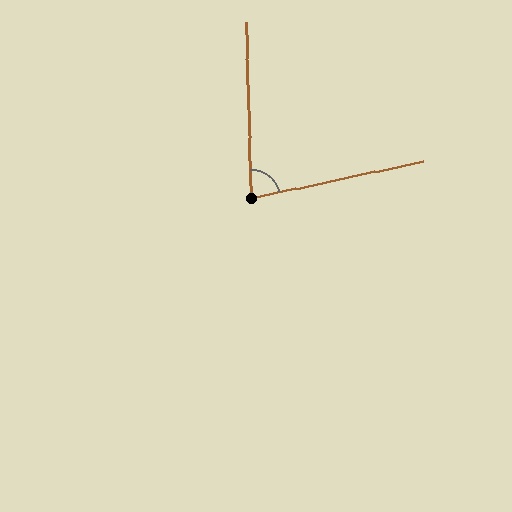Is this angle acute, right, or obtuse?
It is acute.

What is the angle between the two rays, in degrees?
Approximately 80 degrees.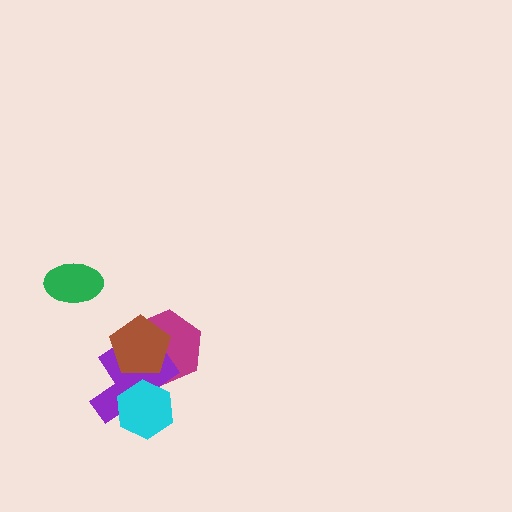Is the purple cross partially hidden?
Yes, it is partially covered by another shape.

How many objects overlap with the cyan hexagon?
1 object overlaps with the cyan hexagon.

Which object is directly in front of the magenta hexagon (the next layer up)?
The purple cross is directly in front of the magenta hexagon.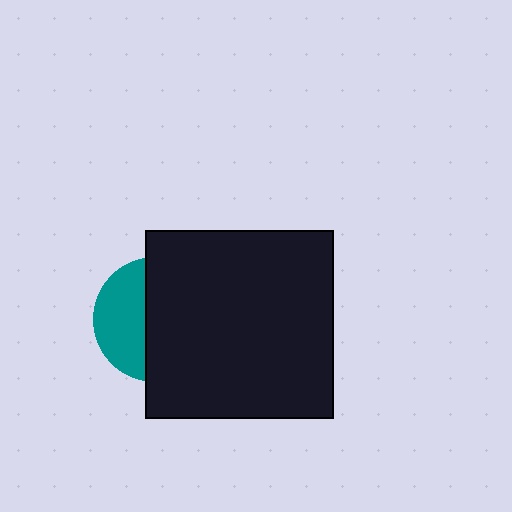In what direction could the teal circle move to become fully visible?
The teal circle could move left. That would shift it out from behind the black square entirely.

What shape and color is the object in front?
The object in front is a black square.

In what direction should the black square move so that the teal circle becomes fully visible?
The black square should move right. That is the shortest direction to clear the overlap and leave the teal circle fully visible.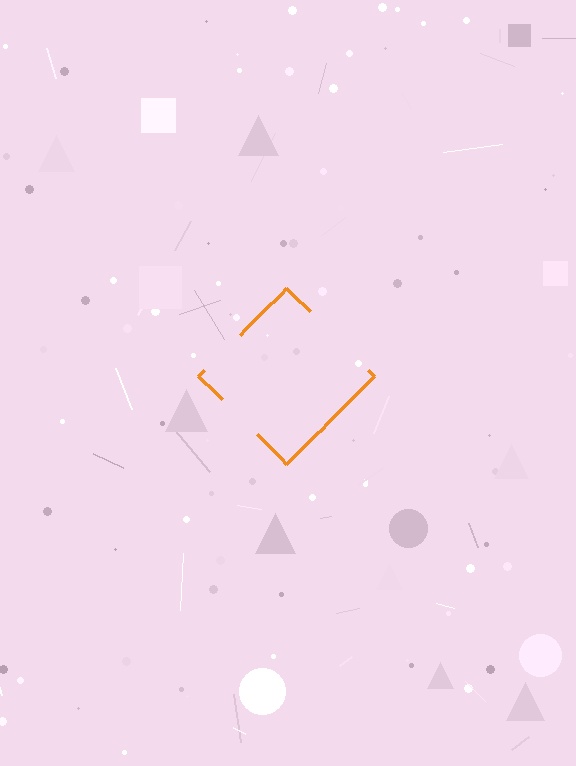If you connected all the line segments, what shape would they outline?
They would outline a diamond.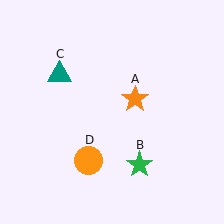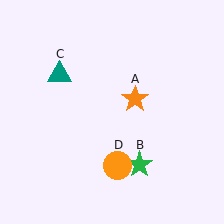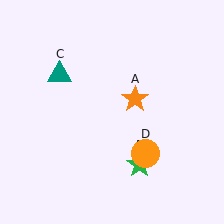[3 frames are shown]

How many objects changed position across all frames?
1 object changed position: orange circle (object D).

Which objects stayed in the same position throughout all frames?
Orange star (object A) and green star (object B) and teal triangle (object C) remained stationary.